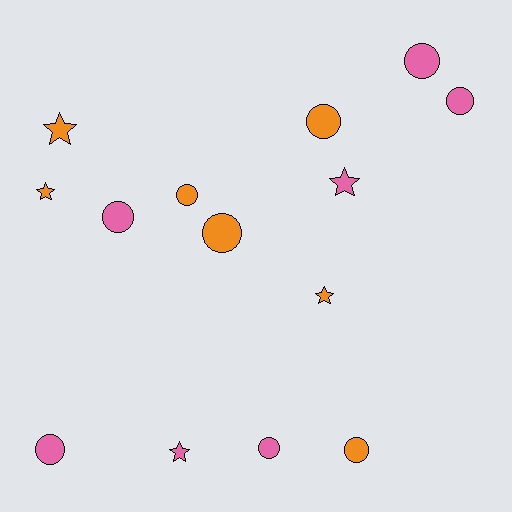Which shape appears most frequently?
Circle, with 9 objects.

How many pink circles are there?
There are 5 pink circles.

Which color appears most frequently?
Pink, with 7 objects.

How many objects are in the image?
There are 14 objects.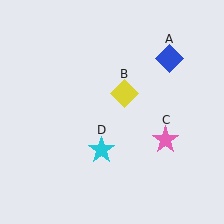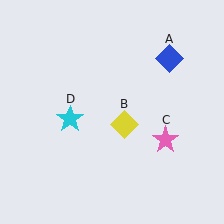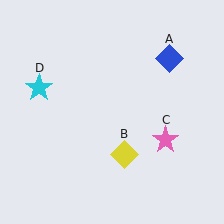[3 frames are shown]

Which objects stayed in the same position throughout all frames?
Blue diamond (object A) and pink star (object C) remained stationary.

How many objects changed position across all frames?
2 objects changed position: yellow diamond (object B), cyan star (object D).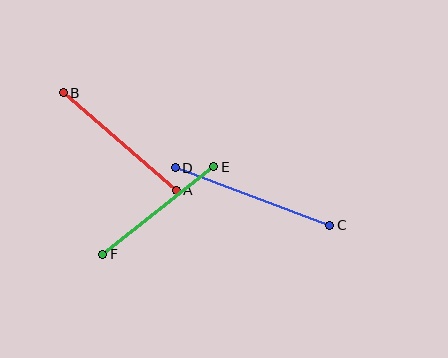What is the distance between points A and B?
The distance is approximately 149 pixels.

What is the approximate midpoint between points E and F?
The midpoint is at approximately (158, 210) pixels.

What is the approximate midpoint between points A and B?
The midpoint is at approximately (120, 142) pixels.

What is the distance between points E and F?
The distance is approximately 142 pixels.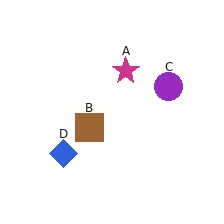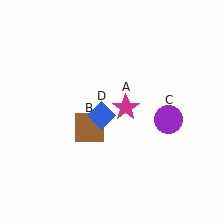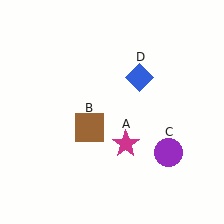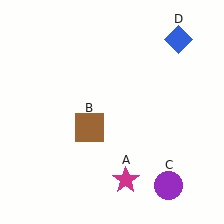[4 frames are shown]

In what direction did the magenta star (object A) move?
The magenta star (object A) moved down.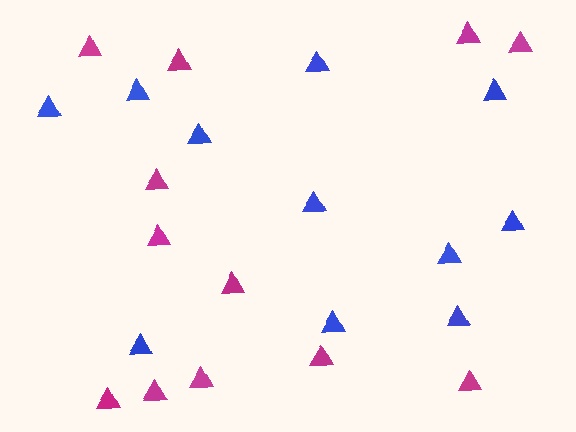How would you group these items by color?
There are 2 groups: one group of blue triangles (11) and one group of magenta triangles (12).